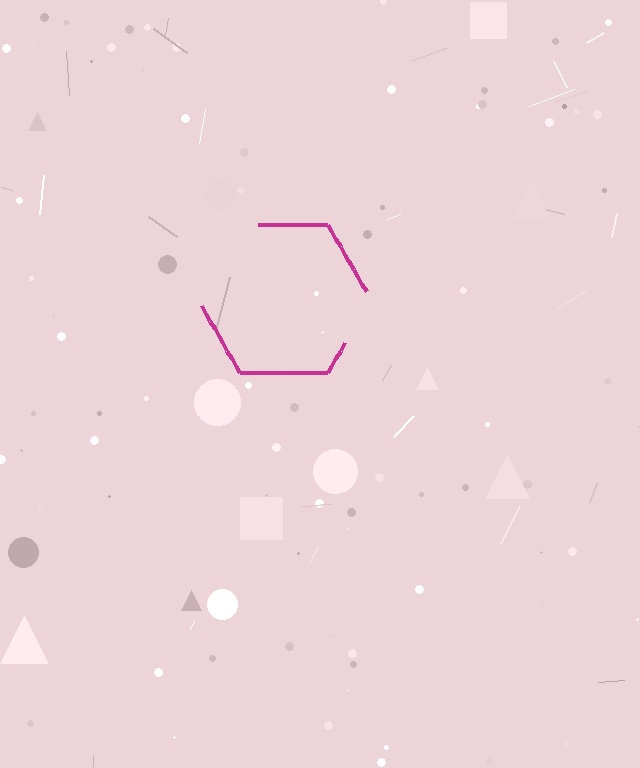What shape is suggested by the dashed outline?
The dashed outline suggests a hexagon.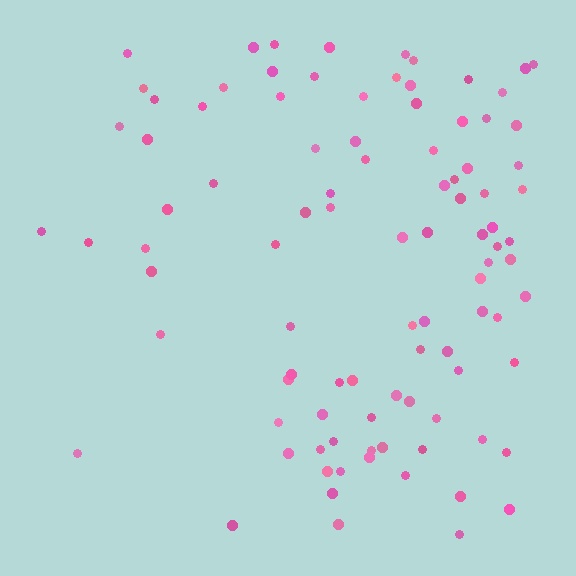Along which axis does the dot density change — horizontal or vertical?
Horizontal.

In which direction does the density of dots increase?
From left to right, with the right side densest.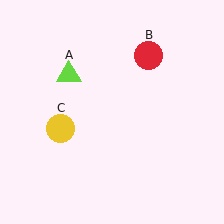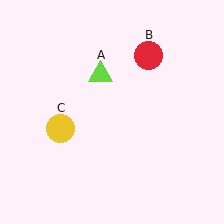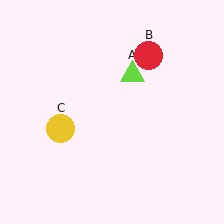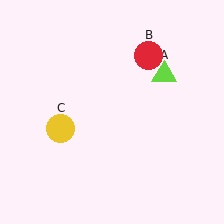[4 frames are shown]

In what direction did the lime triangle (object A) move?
The lime triangle (object A) moved right.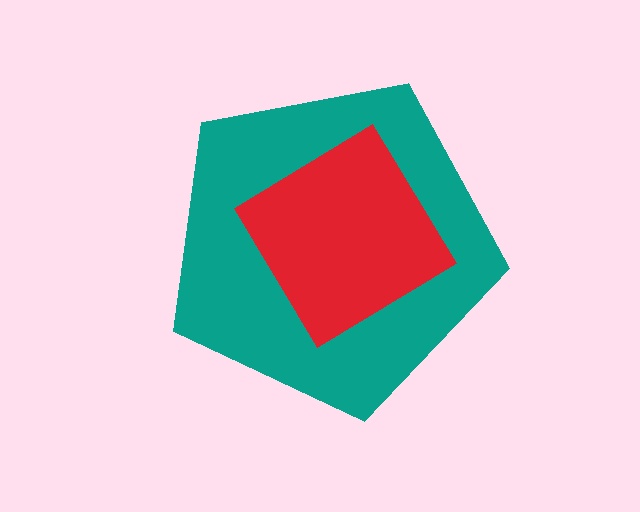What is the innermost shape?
The red diamond.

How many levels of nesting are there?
2.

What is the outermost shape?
The teal pentagon.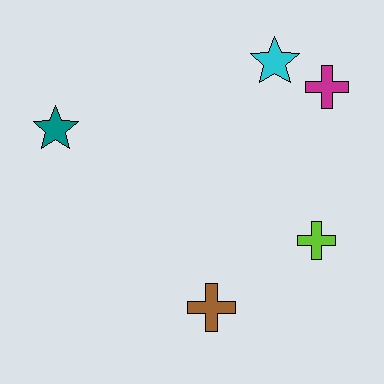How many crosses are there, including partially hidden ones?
There are 3 crosses.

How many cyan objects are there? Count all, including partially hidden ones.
There is 1 cyan object.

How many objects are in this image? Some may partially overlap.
There are 5 objects.